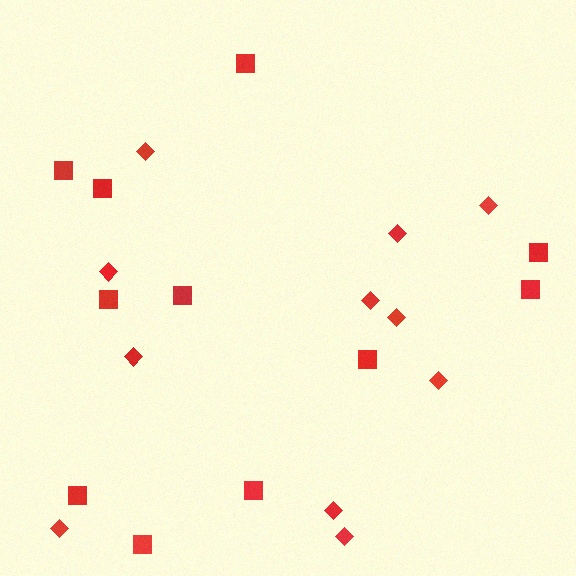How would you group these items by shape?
There are 2 groups: one group of diamonds (11) and one group of squares (11).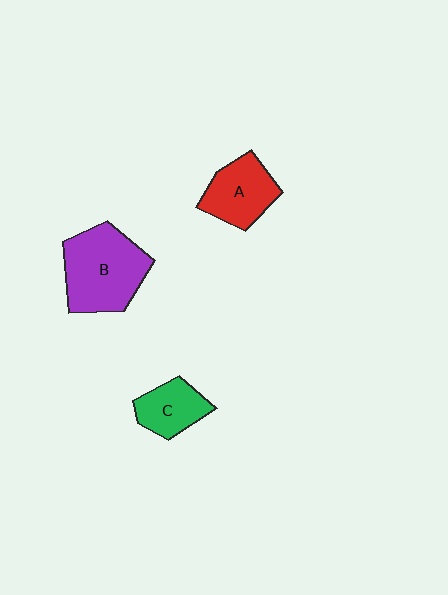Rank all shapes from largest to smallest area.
From largest to smallest: B (purple), A (red), C (green).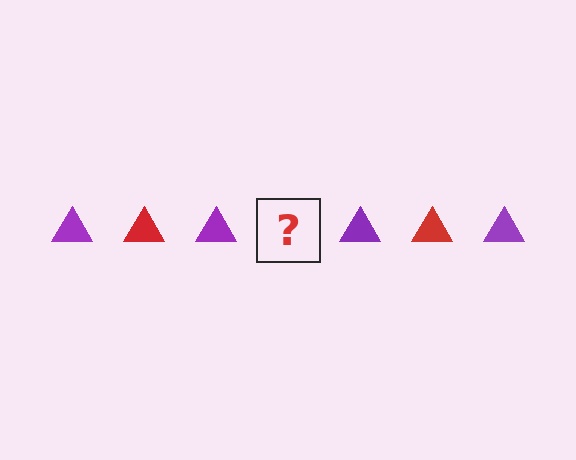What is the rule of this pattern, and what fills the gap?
The rule is that the pattern cycles through purple, red triangles. The gap should be filled with a red triangle.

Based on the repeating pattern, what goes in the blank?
The blank should be a red triangle.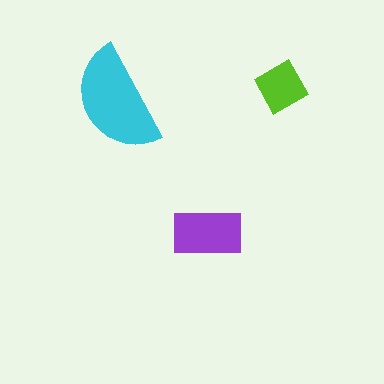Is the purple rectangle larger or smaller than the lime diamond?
Larger.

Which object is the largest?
The cyan semicircle.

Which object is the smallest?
The lime diamond.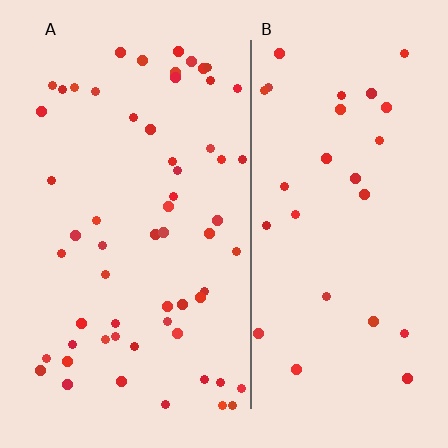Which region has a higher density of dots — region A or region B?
A (the left).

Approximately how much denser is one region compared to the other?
Approximately 2.0× — region A over region B.